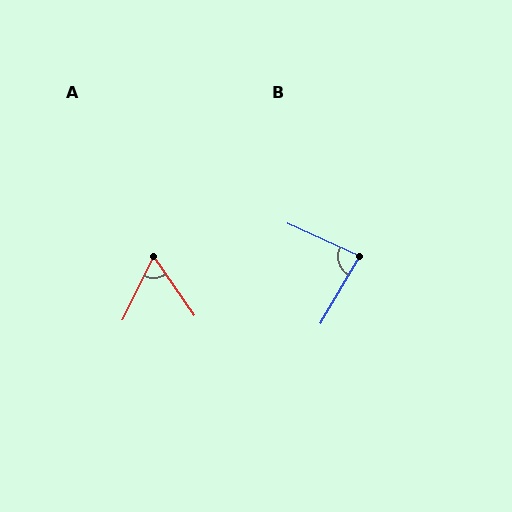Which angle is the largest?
B, at approximately 84 degrees.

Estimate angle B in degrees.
Approximately 84 degrees.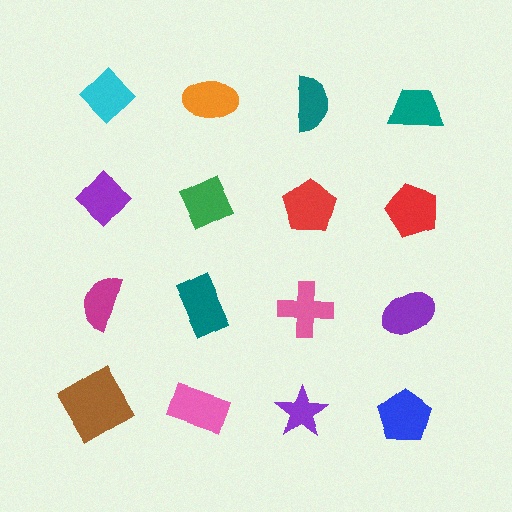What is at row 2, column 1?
A purple diamond.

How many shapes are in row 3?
4 shapes.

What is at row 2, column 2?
A green diamond.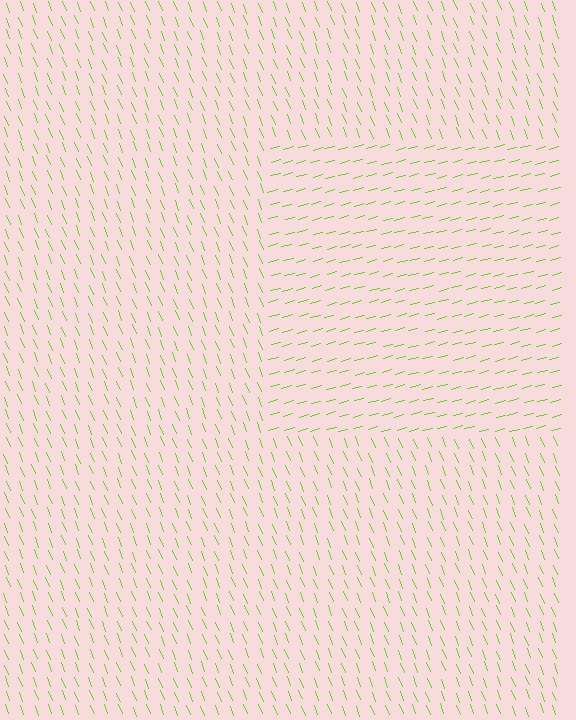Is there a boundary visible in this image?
Yes, there is a texture boundary formed by a change in line orientation.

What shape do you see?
I see a rectangle.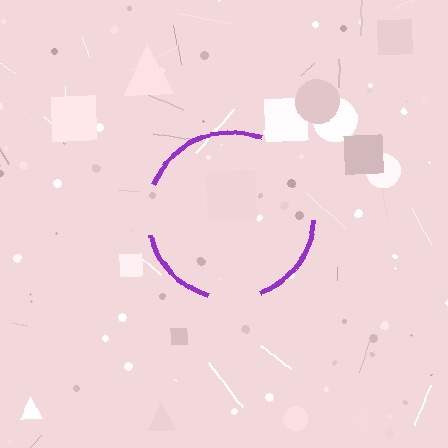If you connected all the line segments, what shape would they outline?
They would outline a circle.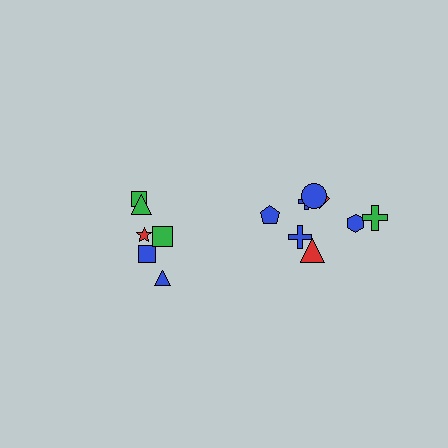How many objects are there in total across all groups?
There are 14 objects.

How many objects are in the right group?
There are 8 objects.